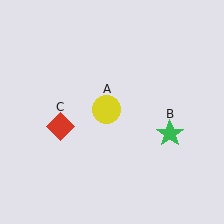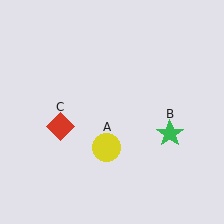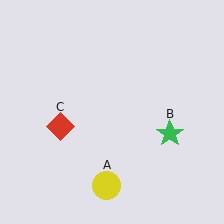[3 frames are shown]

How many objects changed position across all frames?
1 object changed position: yellow circle (object A).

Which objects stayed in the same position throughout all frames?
Green star (object B) and red diamond (object C) remained stationary.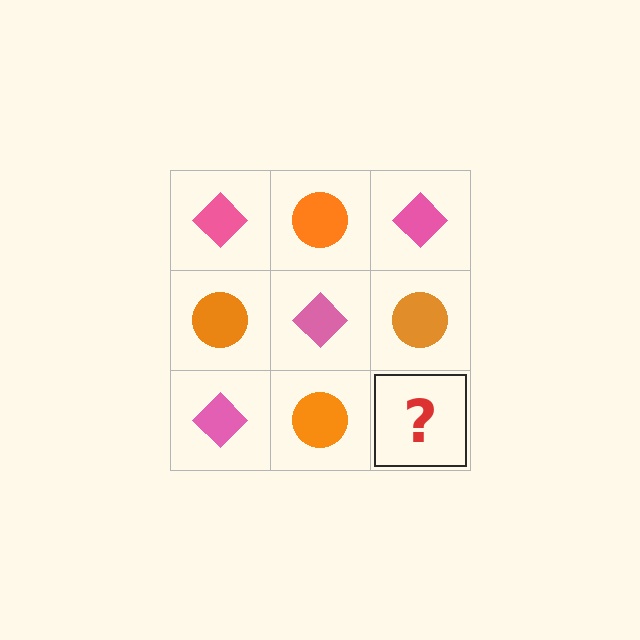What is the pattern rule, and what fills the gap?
The rule is that it alternates pink diamond and orange circle in a checkerboard pattern. The gap should be filled with a pink diamond.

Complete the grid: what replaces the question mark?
The question mark should be replaced with a pink diamond.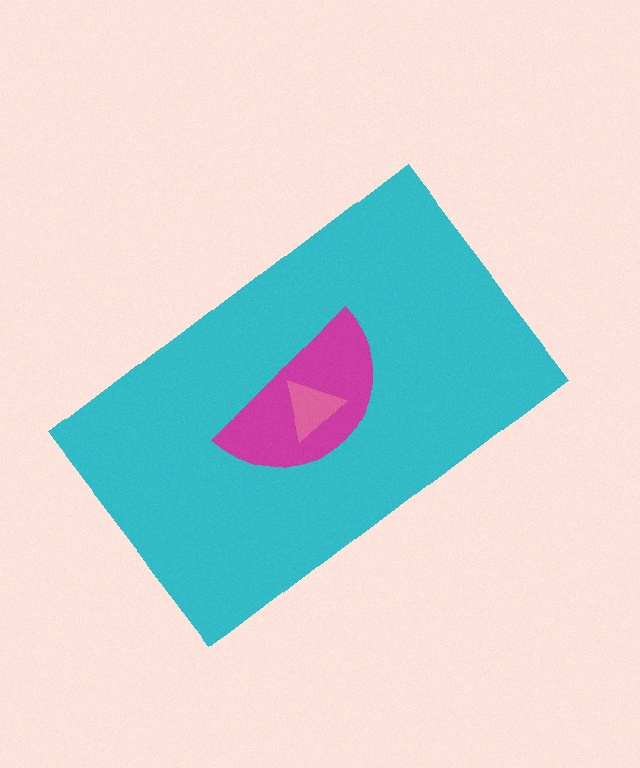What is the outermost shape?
The cyan rectangle.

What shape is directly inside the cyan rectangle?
The magenta semicircle.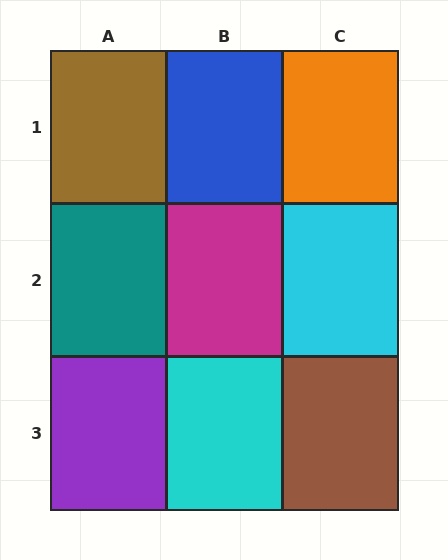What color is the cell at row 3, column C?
Brown.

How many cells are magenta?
1 cell is magenta.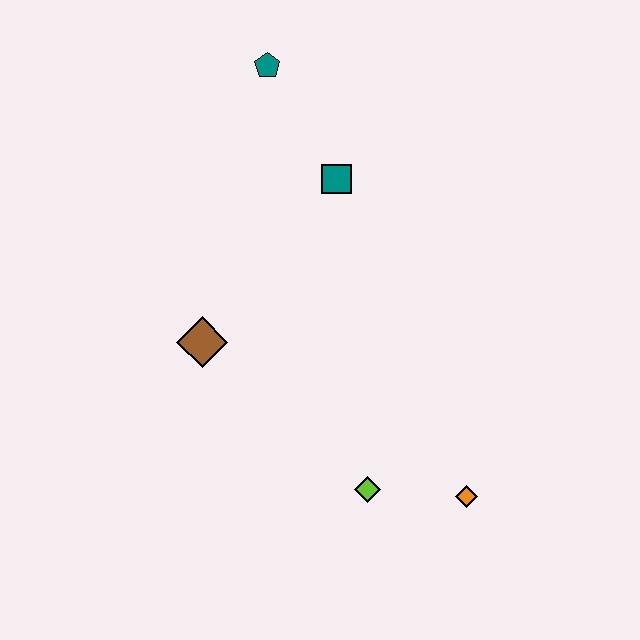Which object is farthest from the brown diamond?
The orange diamond is farthest from the brown diamond.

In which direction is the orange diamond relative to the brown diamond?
The orange diamond is to the right of the brown diamond.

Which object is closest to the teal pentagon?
The teal square is closest to the teal pentagon.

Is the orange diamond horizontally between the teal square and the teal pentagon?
No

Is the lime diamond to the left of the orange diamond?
Yes